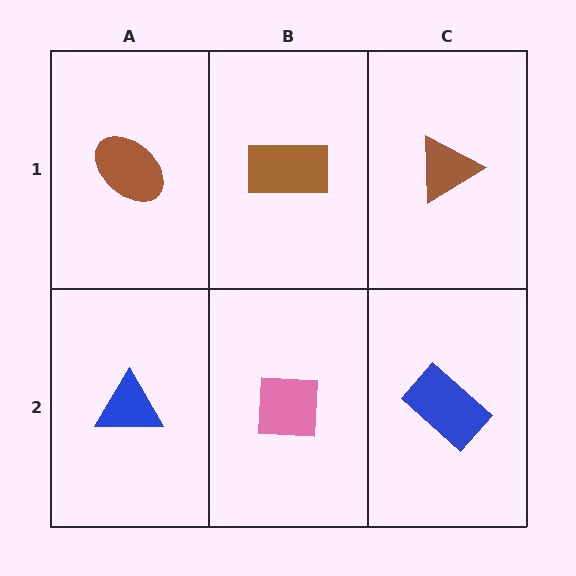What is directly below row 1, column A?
A blue triangle.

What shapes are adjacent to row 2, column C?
A brown triangle (row 1, column C), a pink square (row 2, column B).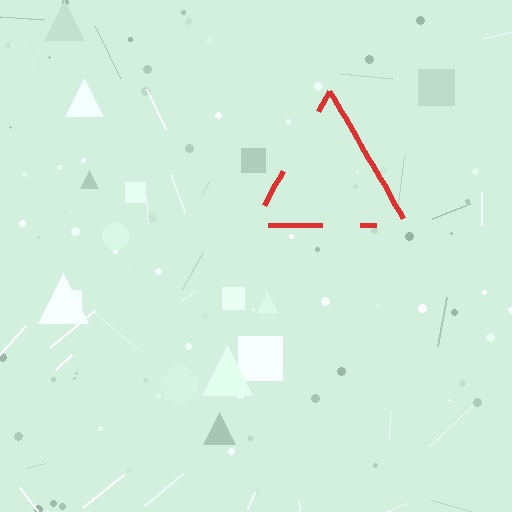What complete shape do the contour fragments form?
The contour fragments form a triangle.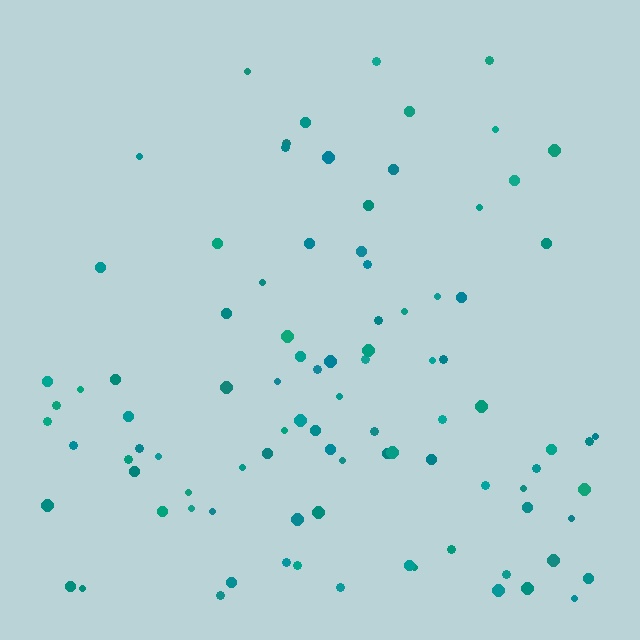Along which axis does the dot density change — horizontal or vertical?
Vertical.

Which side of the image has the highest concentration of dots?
The bottom.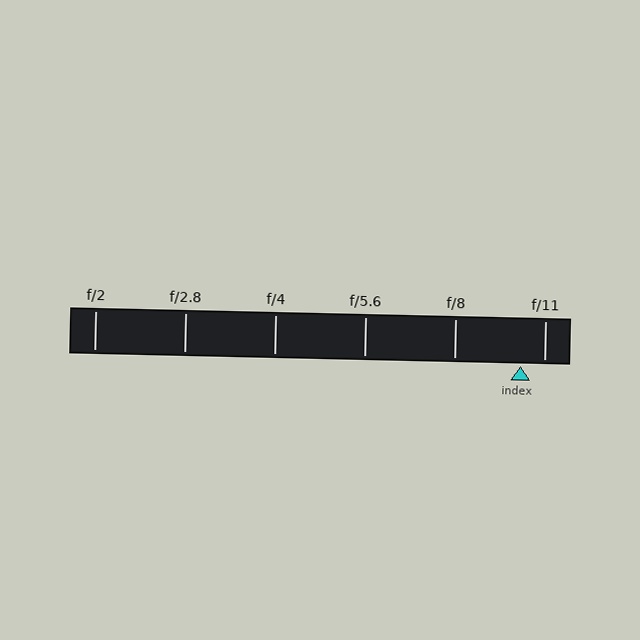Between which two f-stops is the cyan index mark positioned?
The index mark is between f/8 and f/11.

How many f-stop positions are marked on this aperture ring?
There are 6 f-stop positions marked.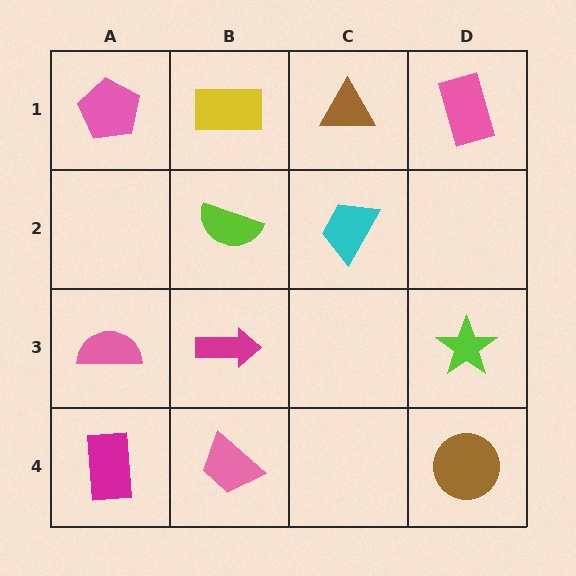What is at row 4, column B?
A pink trapezoid.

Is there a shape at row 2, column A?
No, that cell is empty.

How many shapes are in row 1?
4 shapes.